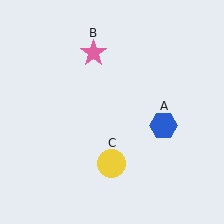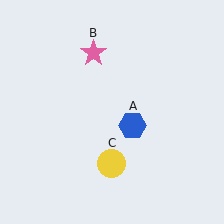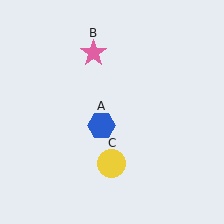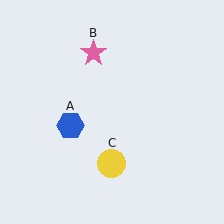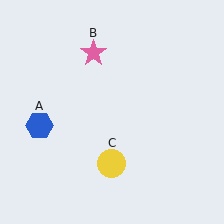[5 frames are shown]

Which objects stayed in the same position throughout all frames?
Pink star (object B) and yellow circle (object C) remained stationary.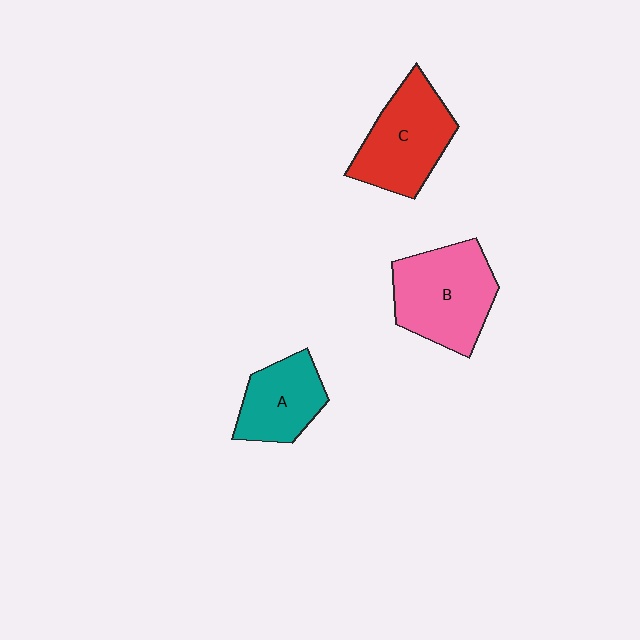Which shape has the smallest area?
Shape A (teal).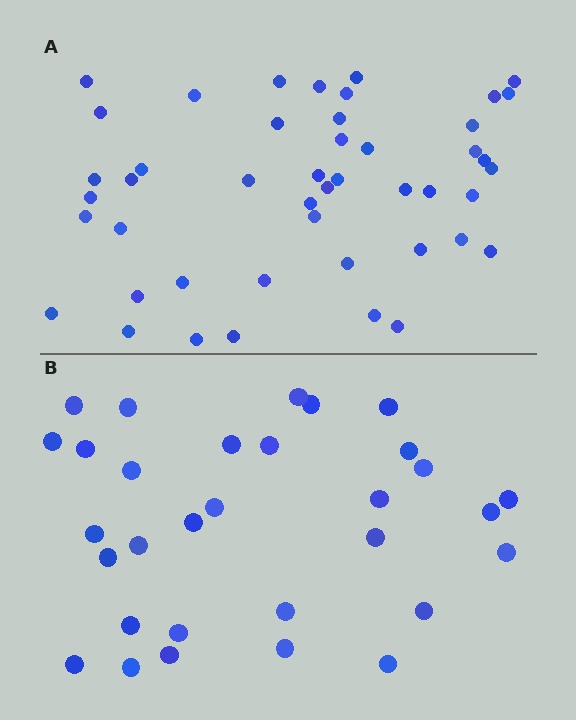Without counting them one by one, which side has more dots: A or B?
Region A (the top region) has more dots.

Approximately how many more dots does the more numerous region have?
Region A has approximately 15 more dots than region B.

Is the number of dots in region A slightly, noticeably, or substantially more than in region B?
Region A has substantially more. The ratio is roughly 1.5 to 1.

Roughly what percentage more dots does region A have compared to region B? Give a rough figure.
About 50% more.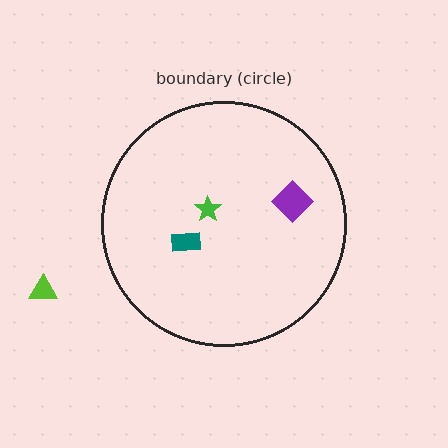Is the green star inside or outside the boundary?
Inside.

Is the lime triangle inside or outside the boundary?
Outside.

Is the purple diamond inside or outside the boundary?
Inside.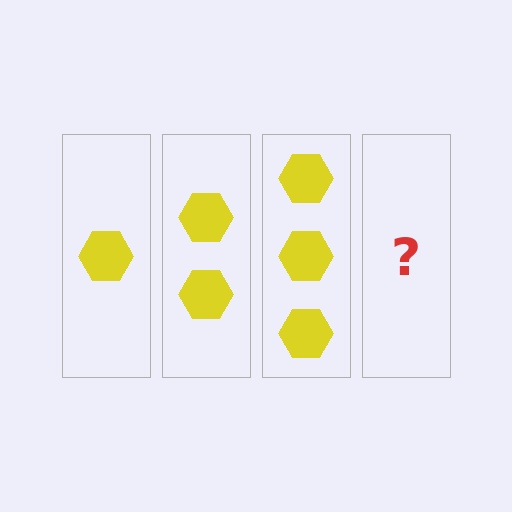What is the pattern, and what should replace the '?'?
The pattern is that each step adds one more hexagon. The '?' should be 4 hexagons.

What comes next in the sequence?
The next element should be 4 hexagons.